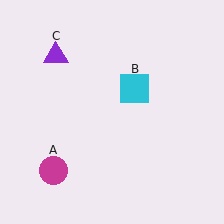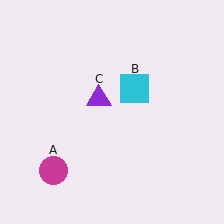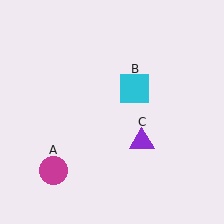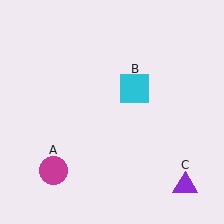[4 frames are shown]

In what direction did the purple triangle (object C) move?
The purple triangle (object C) moved down and to the right.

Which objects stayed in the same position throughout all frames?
Magenta circle (object A) and cyan square (object B) remained stationary.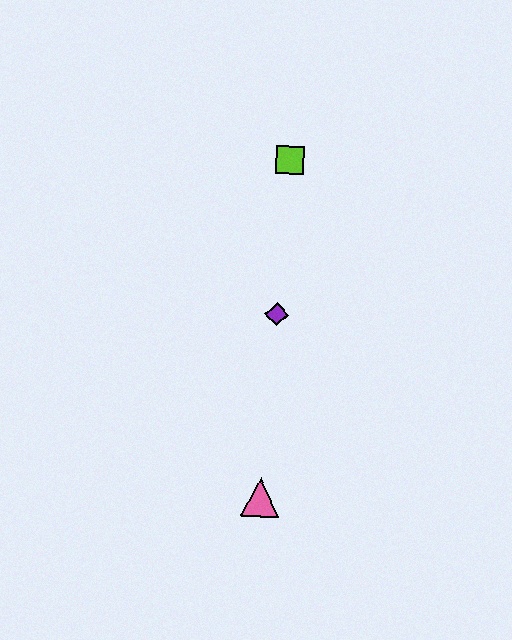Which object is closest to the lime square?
The purple diamond is closest to the lime square.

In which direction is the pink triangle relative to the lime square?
The pink triangle is below the lime square.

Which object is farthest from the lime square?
The pink triangle is farthest from the lime square.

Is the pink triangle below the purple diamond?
Yes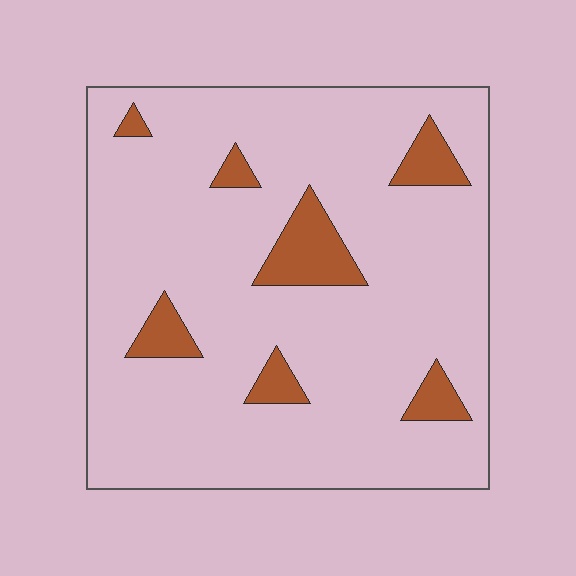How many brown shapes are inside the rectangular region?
7.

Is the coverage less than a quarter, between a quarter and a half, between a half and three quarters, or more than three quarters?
Less than a quarter.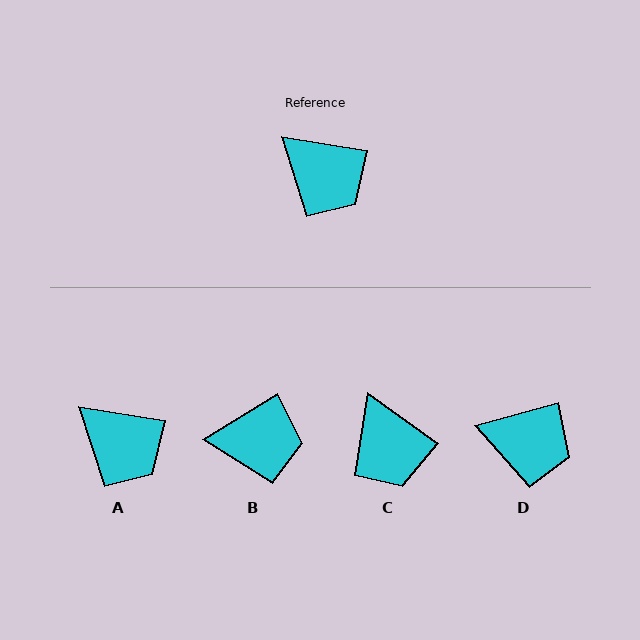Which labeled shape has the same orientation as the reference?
A.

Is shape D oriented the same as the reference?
No, it is off by about 24 degrees.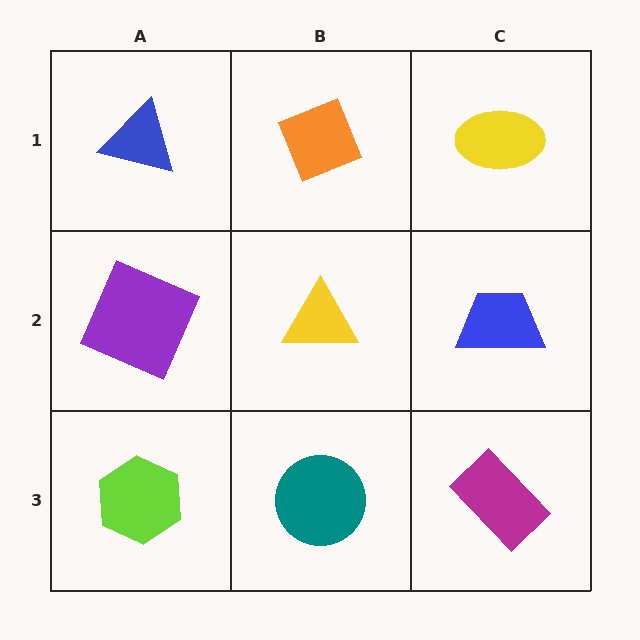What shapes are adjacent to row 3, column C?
A blue trapezoid (row 2, column C), a teal circle (row 3, column B).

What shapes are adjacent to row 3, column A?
A purple square (row 2, column A), a teal circle (row 3, column B).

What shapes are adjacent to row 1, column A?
A purple square (row 2, column A), an orange diamond (row 1, column B).